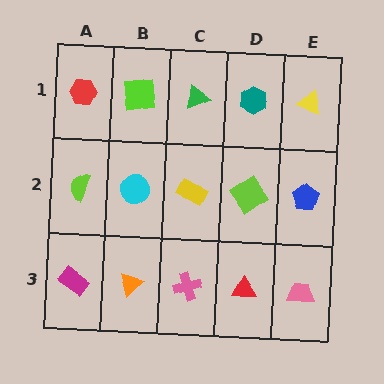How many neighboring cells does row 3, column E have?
2.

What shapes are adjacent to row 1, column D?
A lime diamond (row 2, column D), a green triangle (row 1, column C), a yellow triangle (row 1, column E).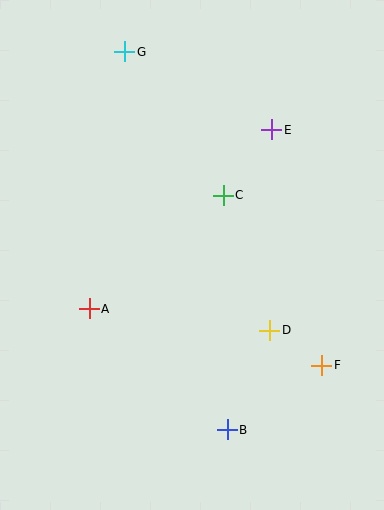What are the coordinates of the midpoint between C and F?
The midpoint between C and F is at (273, 280).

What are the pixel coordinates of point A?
Point A is at (89, 309).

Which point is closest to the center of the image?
Point C at (223, 195) is closest to the center.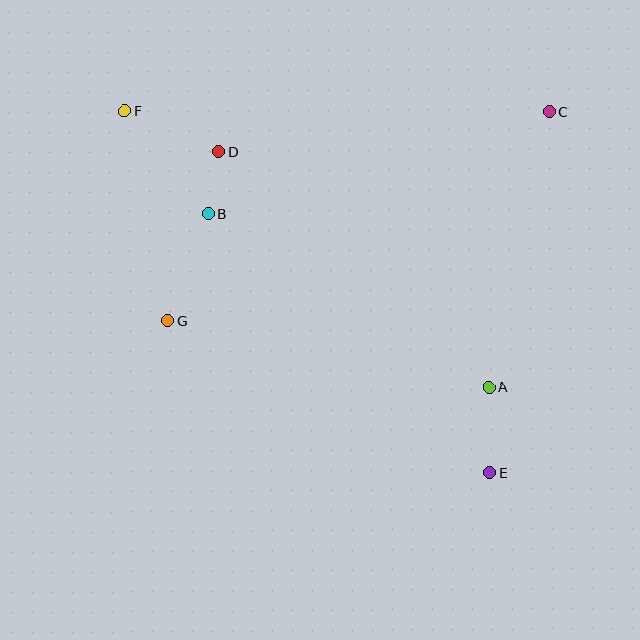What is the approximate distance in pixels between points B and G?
The distance between B and G is approximately 115 pixels.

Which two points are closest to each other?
Points B and D are closest to each other.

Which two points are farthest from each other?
Points E and F are farthest from each other.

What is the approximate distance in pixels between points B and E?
The distance between B and E is approximately 382 pixels.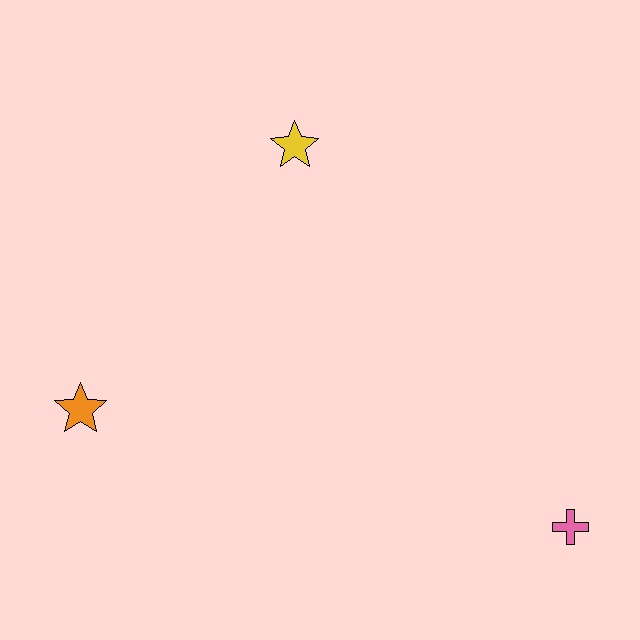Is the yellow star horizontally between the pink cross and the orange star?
Yes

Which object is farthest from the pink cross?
The orange star is farthest from the pink cross.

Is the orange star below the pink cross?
No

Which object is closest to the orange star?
The yellow star is closest to the orange star.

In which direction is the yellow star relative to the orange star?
The yellow star is above the orange star.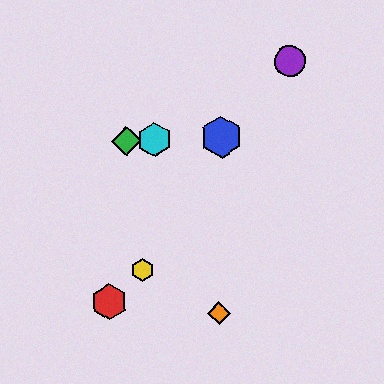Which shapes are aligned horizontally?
The blue hexagon, the green diamond, the cyan hexagon are aligned horizontally.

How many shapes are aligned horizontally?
3 shapes (the blue hexagon, the green diamond, the cyan hexagon) are aligned horizontally.